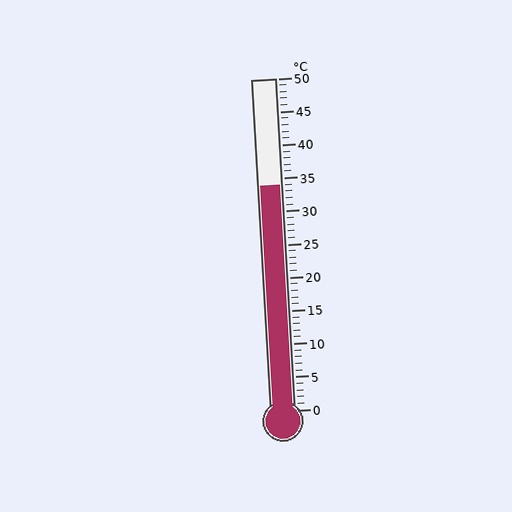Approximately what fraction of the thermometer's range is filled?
The thermometer is filled to approximately 70% of its range.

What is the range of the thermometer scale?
The thermometer scale ranges from 0°C to 50°C.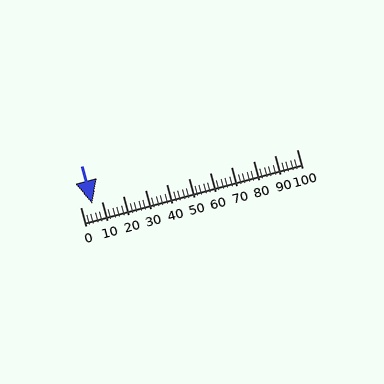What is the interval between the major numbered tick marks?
The major tick marks are spaced 10 units apart.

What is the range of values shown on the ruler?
The ruler shows values from 0 to 100.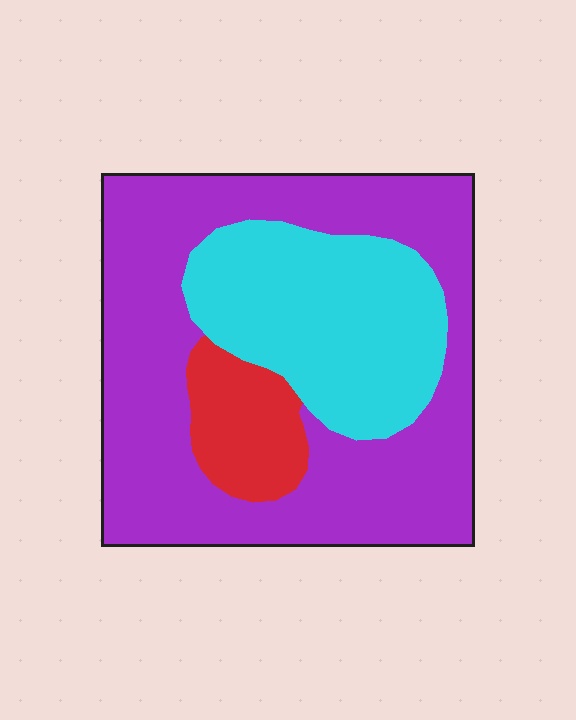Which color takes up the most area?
Purple, at roughly 60%.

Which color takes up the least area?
Red, at roughly 10%.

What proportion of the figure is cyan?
Cyan takes up between a quarter and a half of the figure.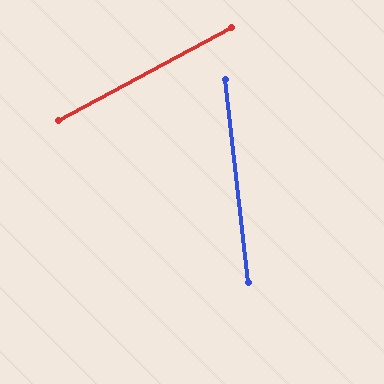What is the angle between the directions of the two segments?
Approximately 68 degrees.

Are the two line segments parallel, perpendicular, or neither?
Neither parallel nor perpendicular — they differ by about 68°.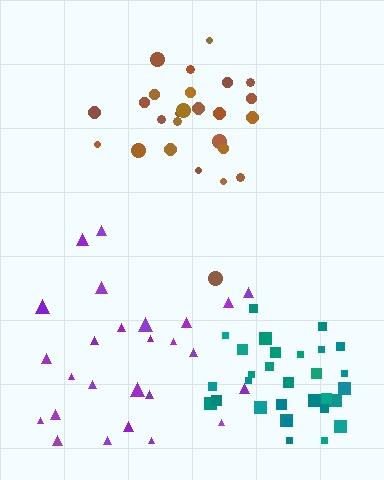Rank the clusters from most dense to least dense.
teal, brown, purple.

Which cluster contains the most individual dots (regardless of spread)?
Teal (30).